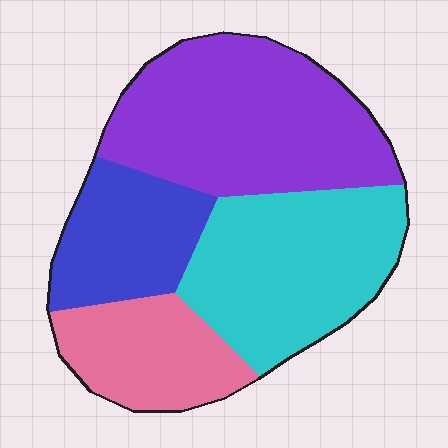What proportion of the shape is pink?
Pink takes up between a sixth and a third of the shape.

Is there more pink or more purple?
Purple.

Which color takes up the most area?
Purple, at roughly 35%.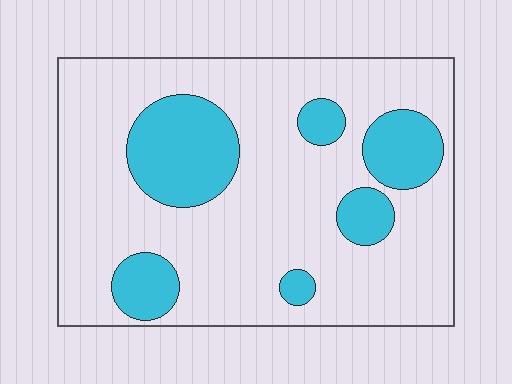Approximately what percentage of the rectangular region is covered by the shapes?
Approximately 25%.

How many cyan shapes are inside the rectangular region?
6.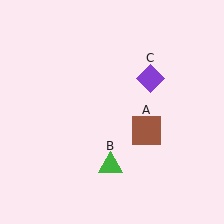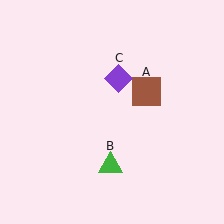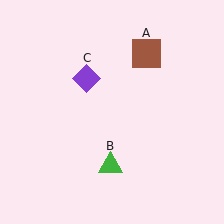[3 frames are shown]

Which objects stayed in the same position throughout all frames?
Green triangle (object B) remained stationary.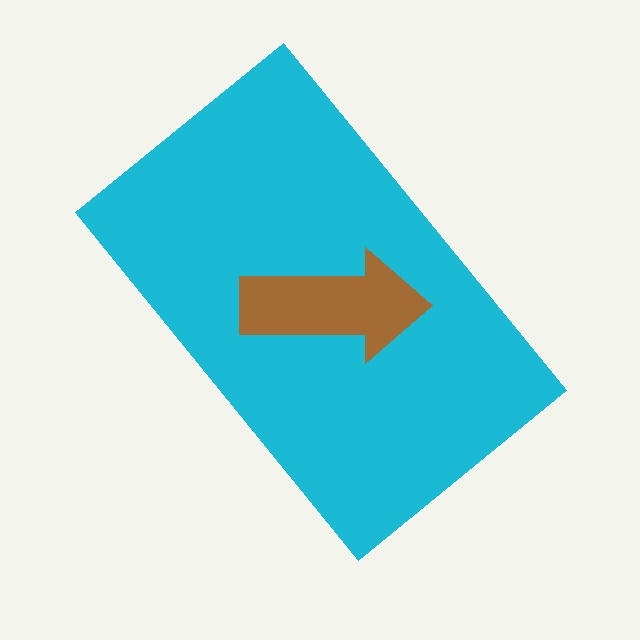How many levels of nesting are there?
2.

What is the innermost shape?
The brown arrow.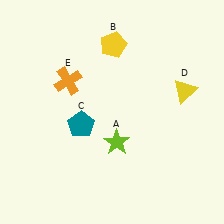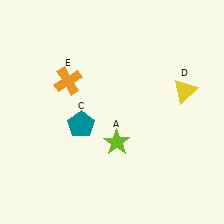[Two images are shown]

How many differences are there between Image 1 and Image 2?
There is 1 difference between the two images.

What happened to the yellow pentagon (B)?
The yellow pentagon (B) was removed in Image 2. It was in the top-right area of Image 1.